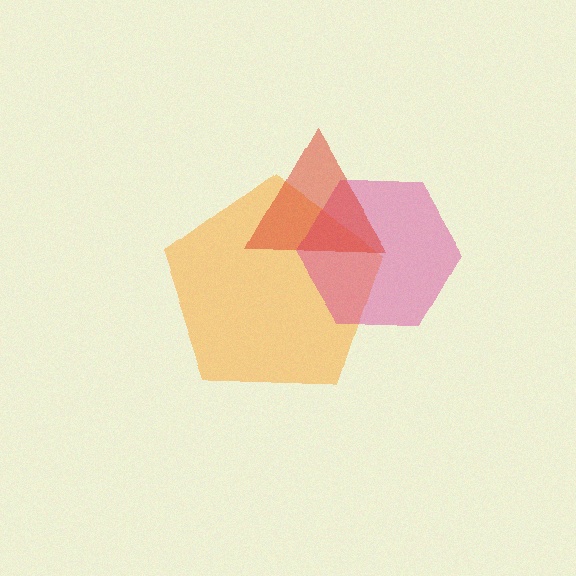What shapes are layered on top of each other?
The layered shapes are: an orange pentagon, a magenta hexagon, a red triangle.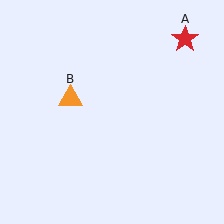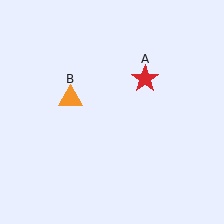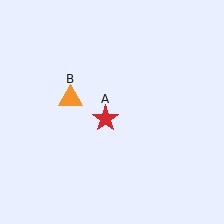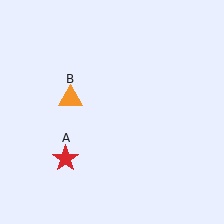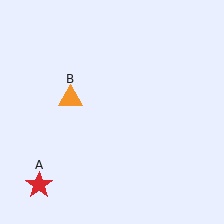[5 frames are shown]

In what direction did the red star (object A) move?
The red star (object A) moved down and to the left.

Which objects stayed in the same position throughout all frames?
Orange triangle (object B) remained stationary.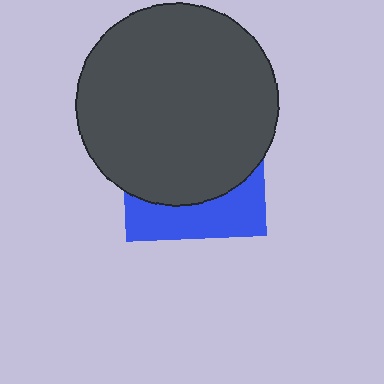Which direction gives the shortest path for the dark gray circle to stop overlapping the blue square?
Moving up gives the shortest separation.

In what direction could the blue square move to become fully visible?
The blue square could move down. That would shift it out from behind the dark gray circle entirely.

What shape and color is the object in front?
The object in front is a dark gray circle.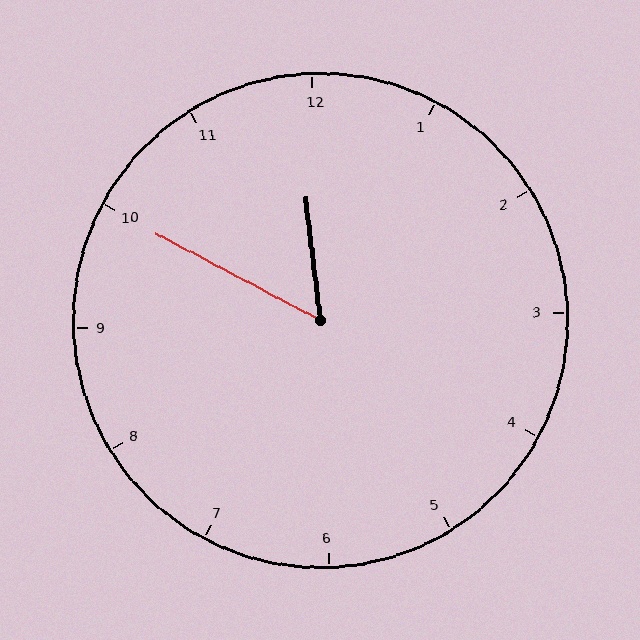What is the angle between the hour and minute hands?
Approximately 55 degrees.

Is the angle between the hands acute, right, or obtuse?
It is acute.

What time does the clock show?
11:50.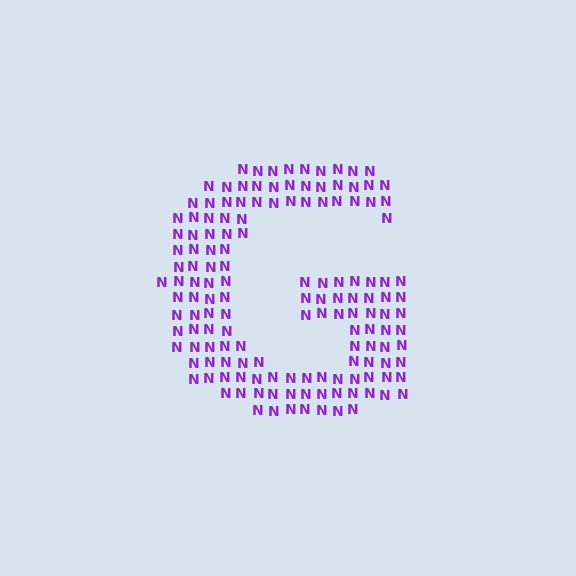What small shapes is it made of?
It is made of small letter N's.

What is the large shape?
The large shape is the letter G.